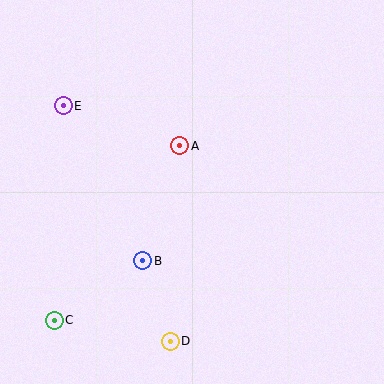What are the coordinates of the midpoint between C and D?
The midpoint between C and D is at (112, 331).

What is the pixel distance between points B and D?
The distance between B and D is 85 pixels.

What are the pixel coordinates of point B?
Point B is at (143, 261).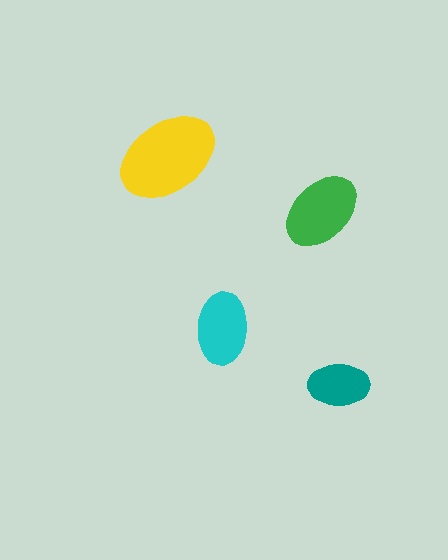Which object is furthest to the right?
The teal ellipse is rightmost.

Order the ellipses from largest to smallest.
the yellow one, the green one, the cyan one, the teal one.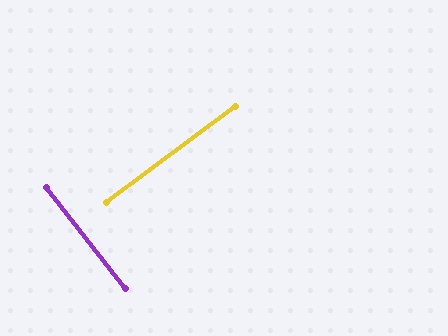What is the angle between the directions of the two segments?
Approximately 89 degrees.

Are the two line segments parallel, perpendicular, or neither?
Perpendicular — they meet at approximately 89°.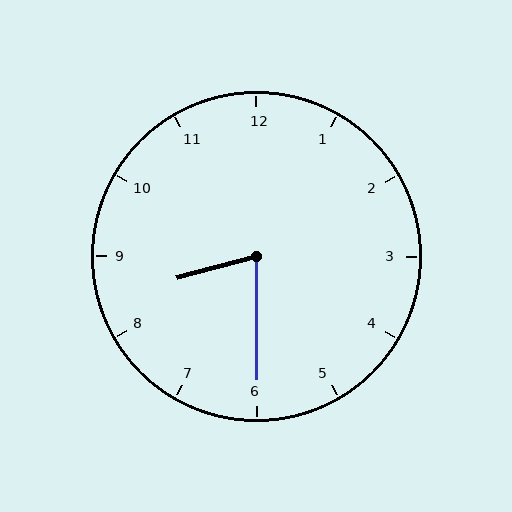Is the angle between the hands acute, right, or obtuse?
It is acute.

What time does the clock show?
8:30.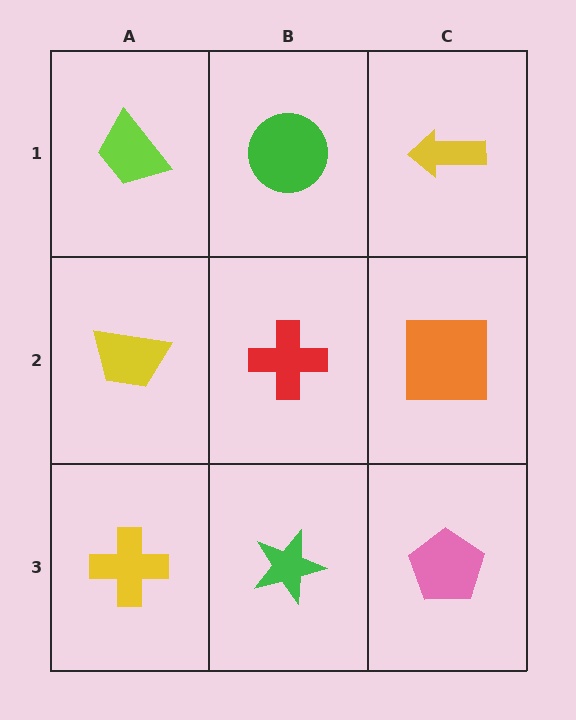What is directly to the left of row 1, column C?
A green circle.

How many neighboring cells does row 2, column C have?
3.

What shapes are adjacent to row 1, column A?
A yellow trapezoid (row 2, column A), a green circle (row 1, column B).